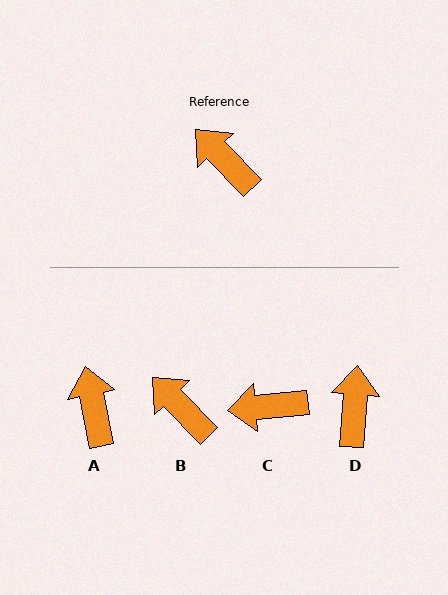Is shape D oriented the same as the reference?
No, it is off by about 48 degrees.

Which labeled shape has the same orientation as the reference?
B.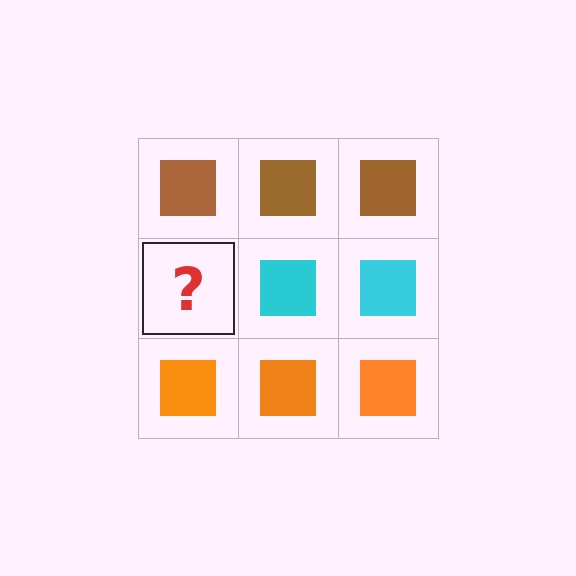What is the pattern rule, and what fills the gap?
The rule is that each row has a consistent color. The gap should be filled with a cyan square.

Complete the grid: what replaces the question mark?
The question mark should be replaced with a cyan square.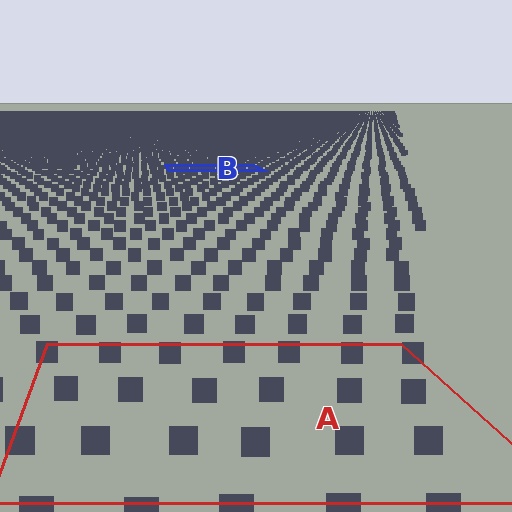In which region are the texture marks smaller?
The texture marks are smaller in region B, because it is farther away.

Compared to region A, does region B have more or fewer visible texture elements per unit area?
Region B has more texture elements per unit area — they are packed more densely because it is farther away.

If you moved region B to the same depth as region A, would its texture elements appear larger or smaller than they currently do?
They would appear larger. At a closer depth, the same texture elements are projected at a bigger on-screen size.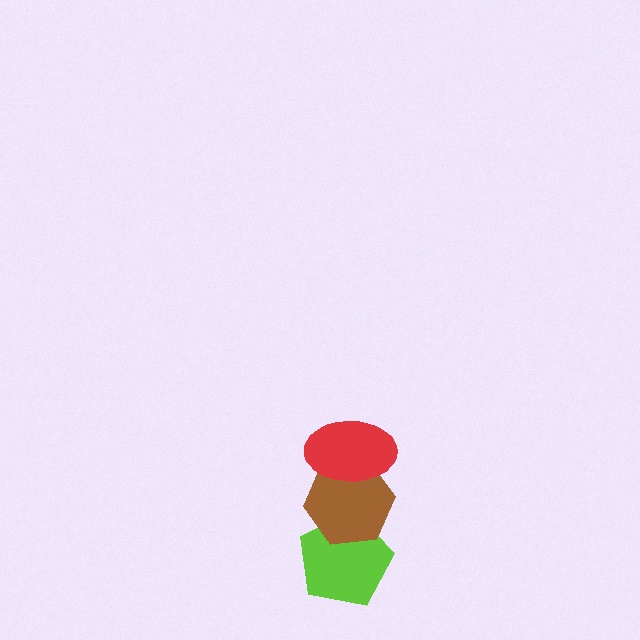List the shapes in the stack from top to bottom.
From top to bottom: the red ellipse, the brown hexagon, the lime pentagon.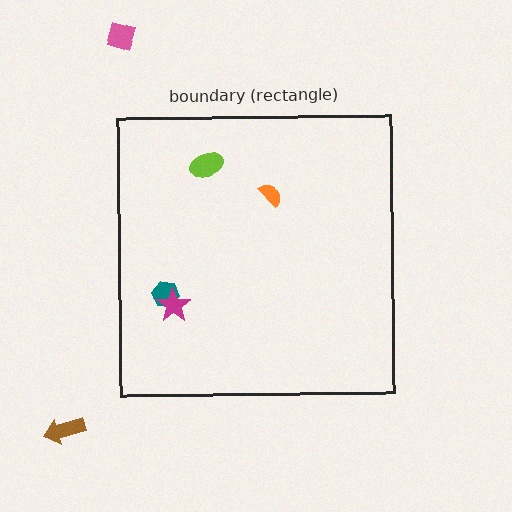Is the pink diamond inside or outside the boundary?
Outside.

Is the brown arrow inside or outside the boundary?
Outside.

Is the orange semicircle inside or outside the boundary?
Inside.